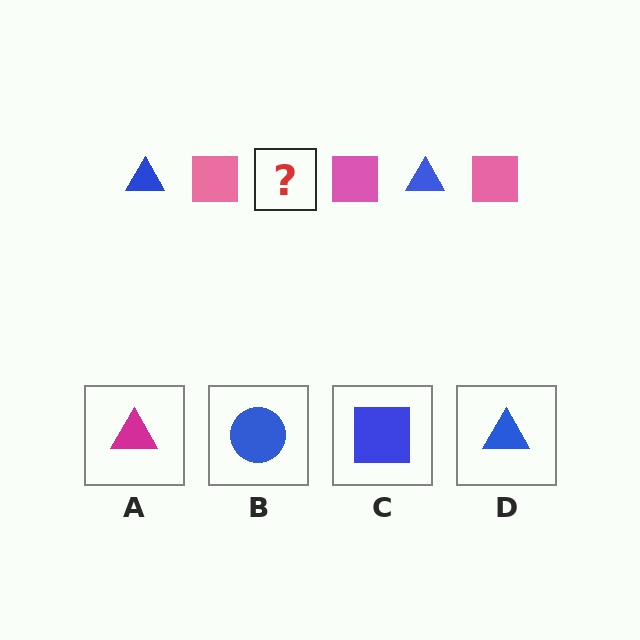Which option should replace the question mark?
Option D.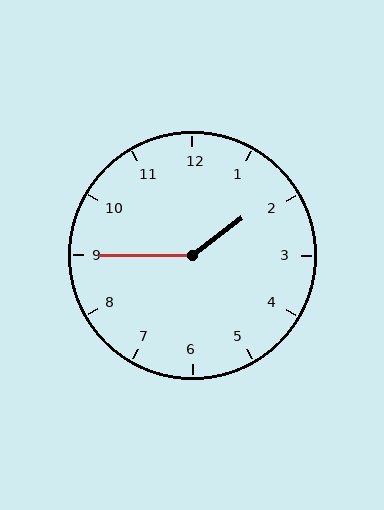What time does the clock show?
1:45.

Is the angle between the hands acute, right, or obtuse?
It is obtuse.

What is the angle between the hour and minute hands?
Approximately 142 degrees.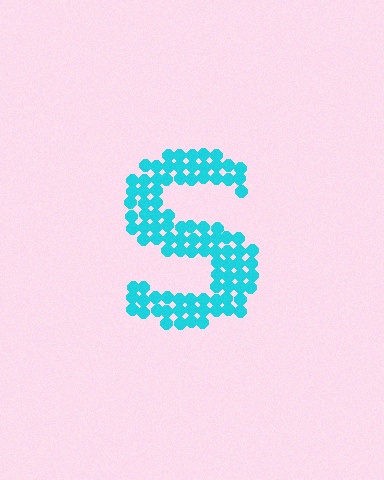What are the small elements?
The small elements are circles.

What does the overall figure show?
The overall figure shows the letter S.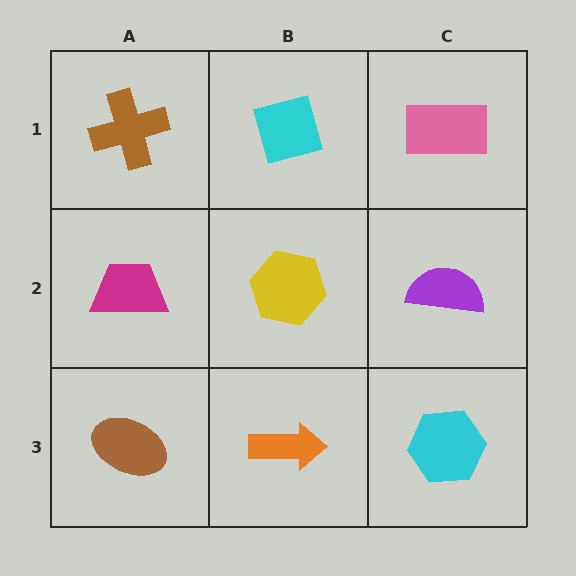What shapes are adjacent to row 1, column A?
A magenta trapezoid (row 2, column A), a cyan square (row 1, column B).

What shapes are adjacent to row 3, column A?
A magenta trapezoid (row 2, column A), an orange arrow (row 3, column B).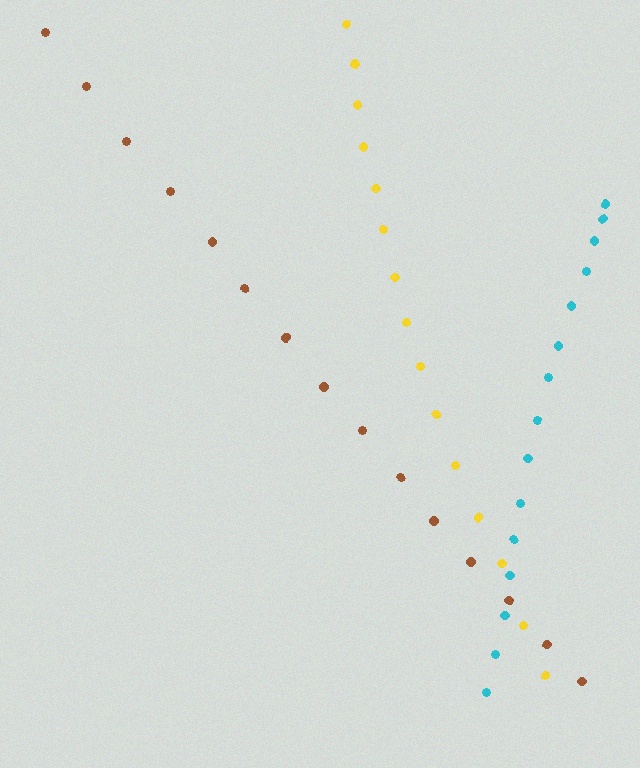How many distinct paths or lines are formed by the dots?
There are 3 distinct paths.